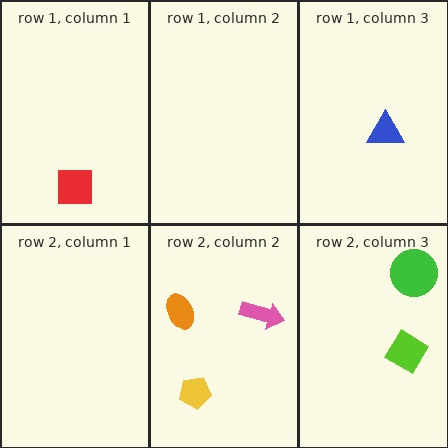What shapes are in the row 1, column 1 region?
The red square.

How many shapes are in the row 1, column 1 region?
1.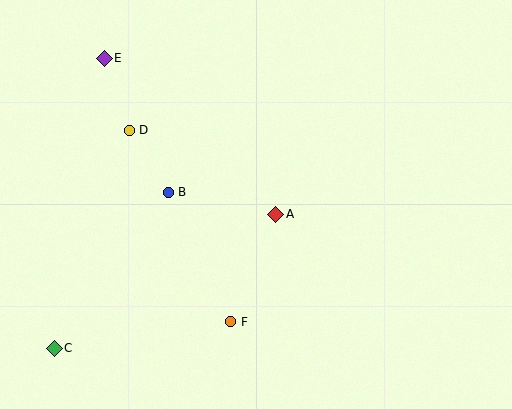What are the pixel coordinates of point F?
Point F is at (231, 322).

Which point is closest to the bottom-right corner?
Point F is closest to the bottom-right corner.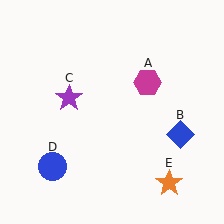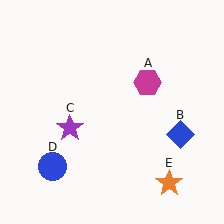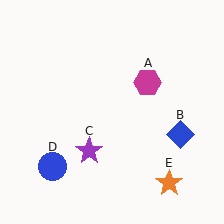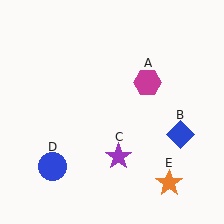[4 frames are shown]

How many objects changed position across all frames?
1 object changed position: purple star (object C).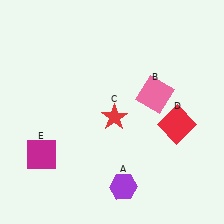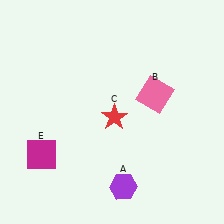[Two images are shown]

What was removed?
The red square (D) was removed in Image 2.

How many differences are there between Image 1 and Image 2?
There is 1 difference between the two images.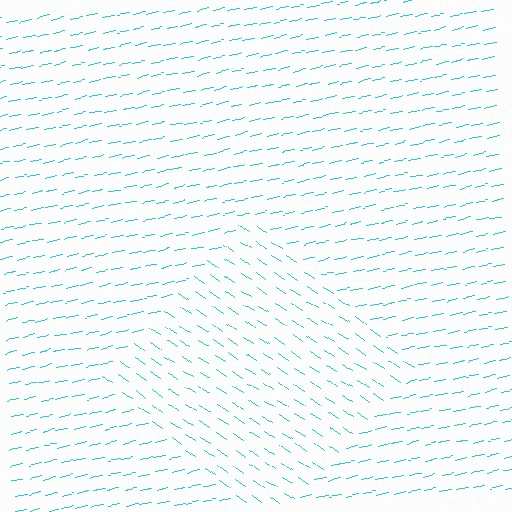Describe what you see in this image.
The image is filled with small cyan line segments. A diamond region in the image has lines oriented differently from the surrounding lines, creating a visible texture boundary.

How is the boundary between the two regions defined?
The boundary is defined purely by a change in line orientation (approximately 45 degrees difference). All lines are the same color and thickness.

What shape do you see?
I see a diamond.